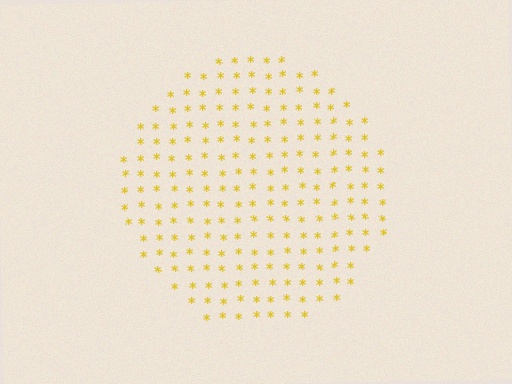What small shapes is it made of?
It is made of small asterisks.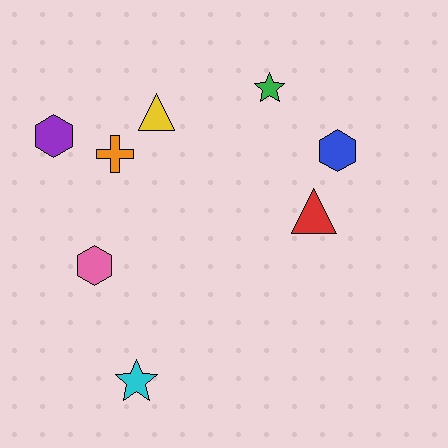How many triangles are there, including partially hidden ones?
There are 2 triangles.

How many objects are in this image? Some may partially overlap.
There are 8 objects.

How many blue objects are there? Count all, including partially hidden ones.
There is 1 blue object.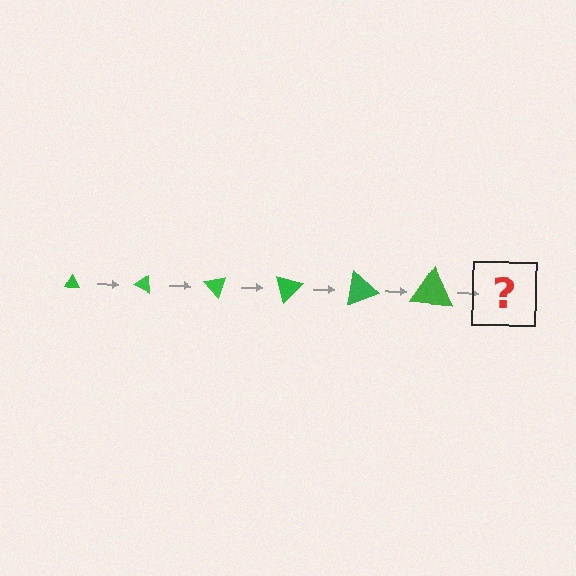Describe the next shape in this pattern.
It should be a triangle, larger than the previous one and rotated 150 degrees from the start.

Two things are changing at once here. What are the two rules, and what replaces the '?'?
The two rules are that the triangle grows larger each step and it rotates 25 degrees each step. The '?' should be a triangle, larger than the previous one and rotated 150 degrees from the start.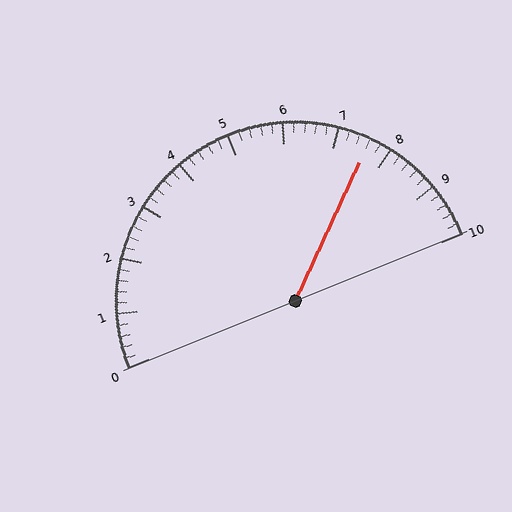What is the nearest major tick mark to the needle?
The nearest major tick mark is 8.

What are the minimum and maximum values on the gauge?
The gauge ranges from 0 to 10.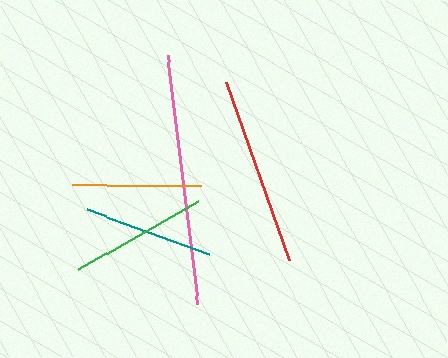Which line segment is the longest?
The pink line is the longest at approximately 252 pixels.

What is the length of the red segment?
The red segment is approximately 189 pixels long.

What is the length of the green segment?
The green segment is approximately 139 pixels long.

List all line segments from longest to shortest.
From longest to shortest: pink, red, green, teal, orange.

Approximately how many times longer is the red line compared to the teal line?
The red line is approximately 1.5 times the length of the teal line.